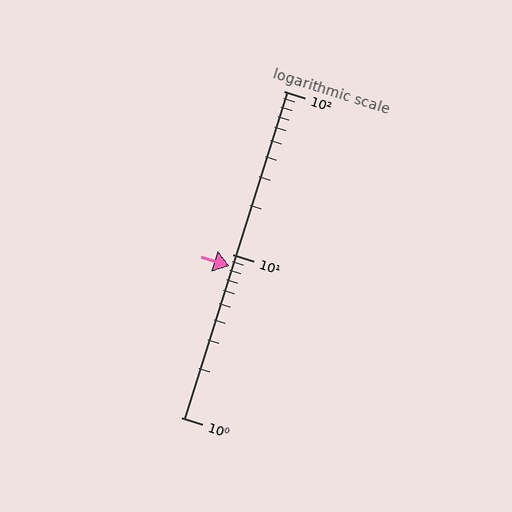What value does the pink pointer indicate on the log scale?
The pointer indicates approximately 8.4.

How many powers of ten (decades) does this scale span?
The scale spans 2 decades, from 1 to 100.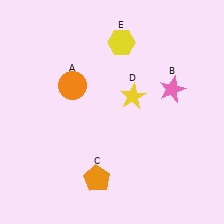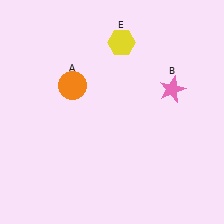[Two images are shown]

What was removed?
The yellow star (D), the orange pentagon (C) were removed in Image 2.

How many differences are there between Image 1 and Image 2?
There are 2 differences between the two images.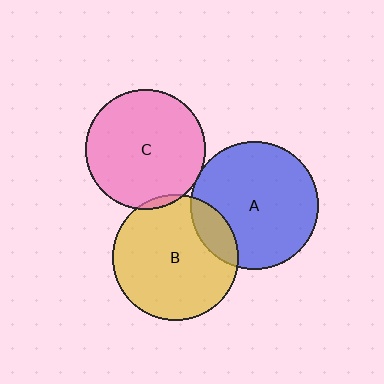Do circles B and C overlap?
Yes.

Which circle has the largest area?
Circle A (blue).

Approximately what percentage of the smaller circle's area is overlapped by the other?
Approximately 5%.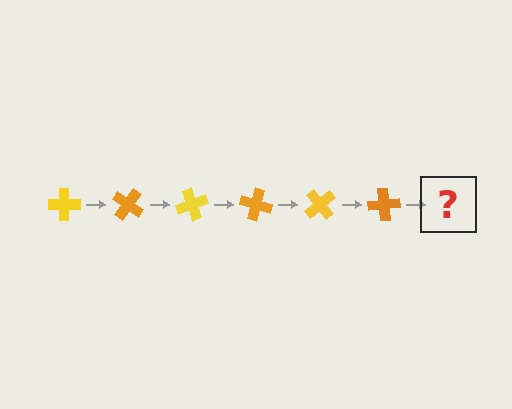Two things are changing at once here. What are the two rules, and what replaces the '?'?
The two rules are that it rotates 35 degrees each step and the color cycles through yellow and orange. The '?' should be a yellow cross, rotated 210 degrees from the start.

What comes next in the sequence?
The next element should be a yellow cross, rotated 210 degrees from the start.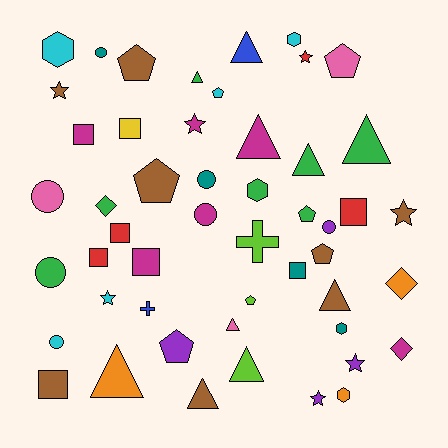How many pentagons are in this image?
There are 8 pentagons.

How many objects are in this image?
There are 50 objects.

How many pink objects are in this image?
There are 3 pink objects.